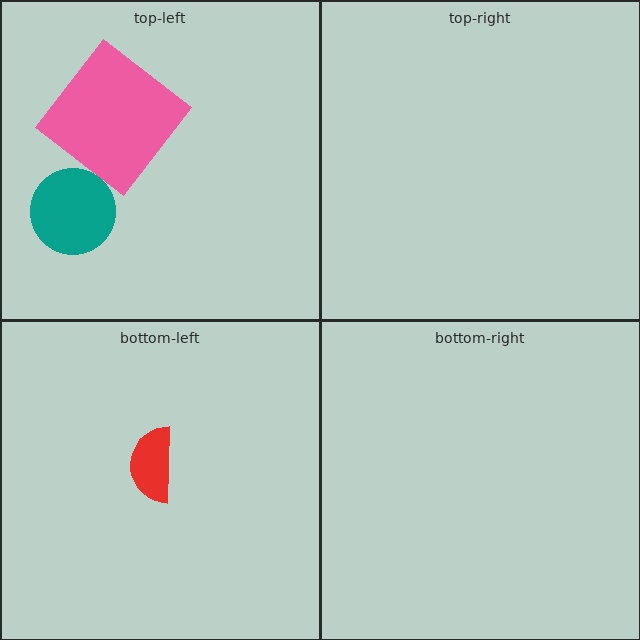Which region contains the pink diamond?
The top-left region.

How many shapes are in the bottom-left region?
1.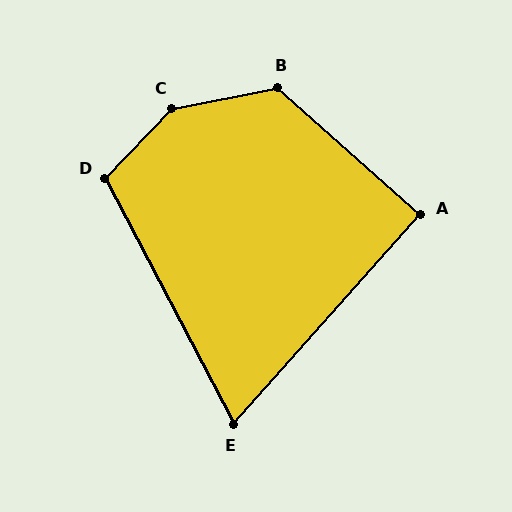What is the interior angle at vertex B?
Approximately 127 degrees (obtuse).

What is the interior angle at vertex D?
Approximately 109 degrees (obtuse).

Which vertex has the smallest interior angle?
E, at approximately 70 degrees.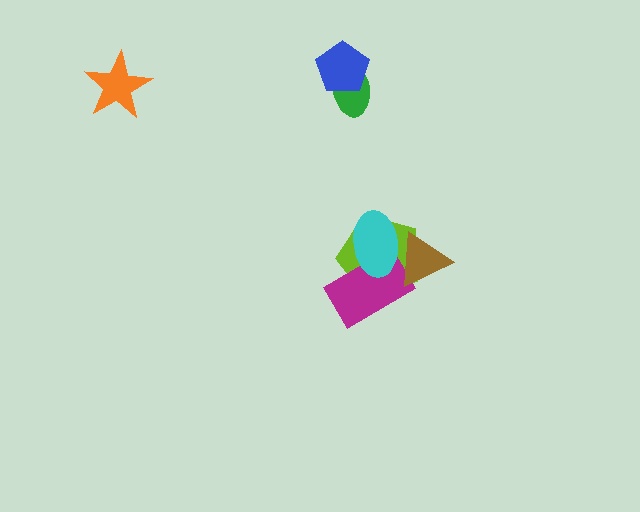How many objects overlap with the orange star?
0 objects overlap with the orange star.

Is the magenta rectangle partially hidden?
Yes, it is partially covered by another shape.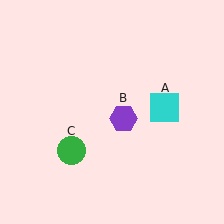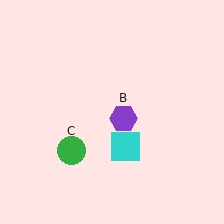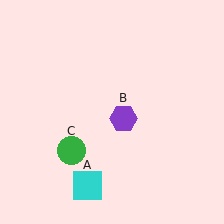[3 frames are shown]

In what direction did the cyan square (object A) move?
The cyan square (object A) moved down and to the left.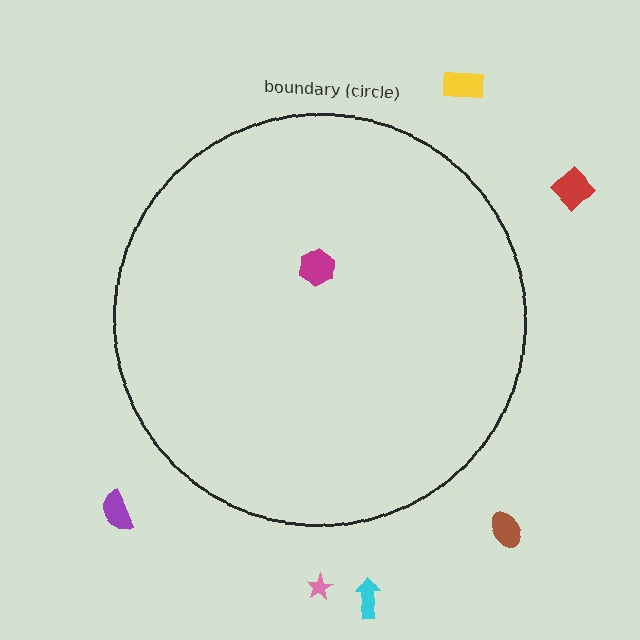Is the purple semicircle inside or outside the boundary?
Outside.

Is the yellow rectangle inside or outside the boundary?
Outside.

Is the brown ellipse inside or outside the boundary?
Outside.